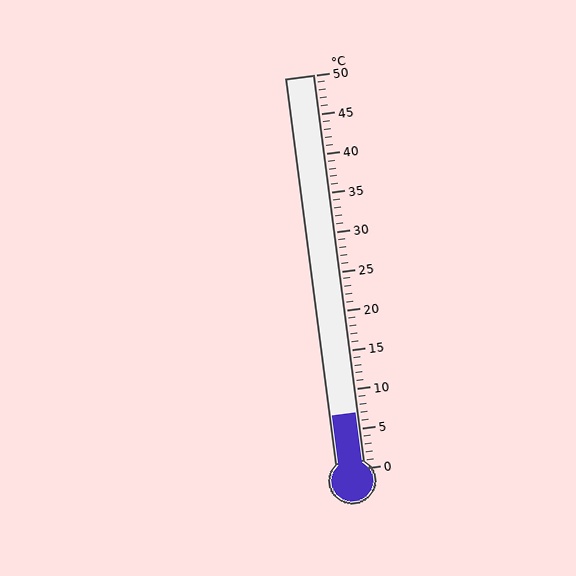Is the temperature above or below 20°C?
The temperature is below 20°C.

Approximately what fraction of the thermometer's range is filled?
The thermometer is filled to approximately 15% of its range.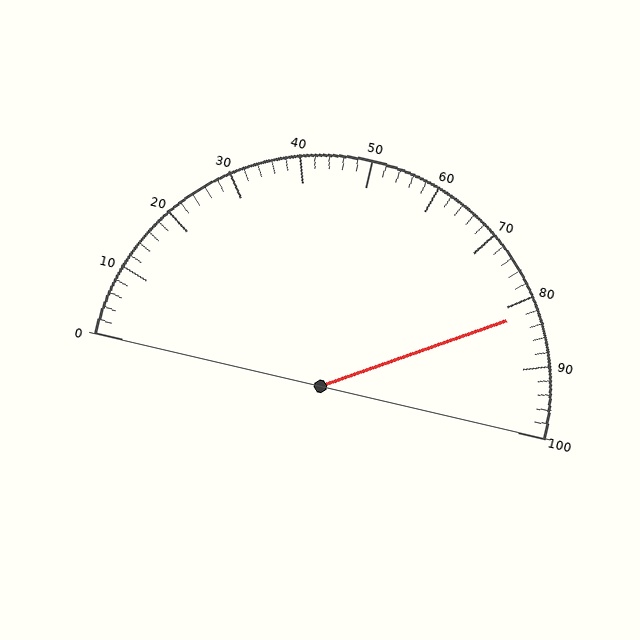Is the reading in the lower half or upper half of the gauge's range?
The reading is in the upper half of the range (0 to 100).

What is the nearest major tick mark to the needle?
The nearest major tick mark is 80.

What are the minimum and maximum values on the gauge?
The gauge ranges from 0 to 100.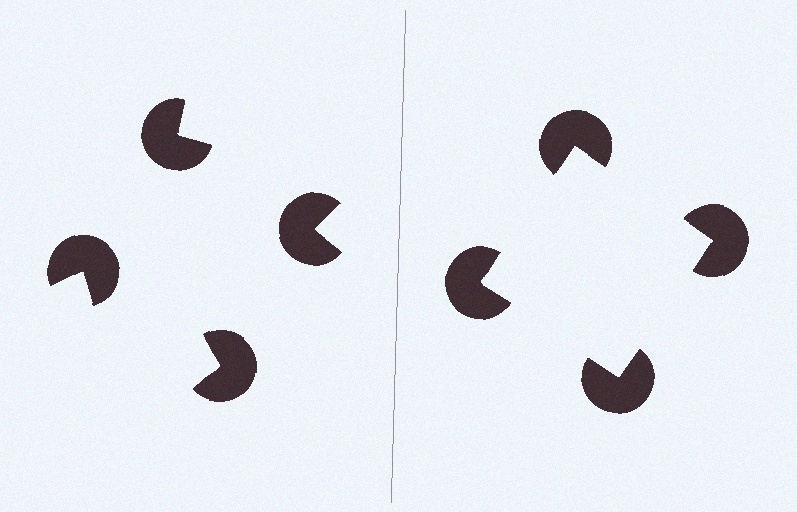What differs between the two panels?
The pac-man discs are positioned identically on both sides; only the wedge orientations differ. On the right they align to a square; on the left they are misaligned.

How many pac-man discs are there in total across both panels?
8 — 4 on each side.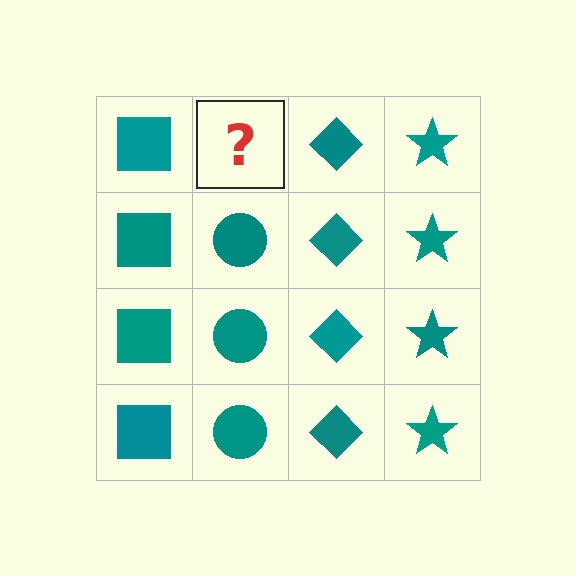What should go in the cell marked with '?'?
The missing cell should contain a teal circle.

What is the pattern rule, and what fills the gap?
The rule is that each column has a consistent shape. The gap should be filled with a teal circle.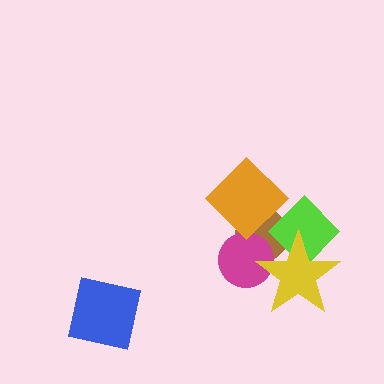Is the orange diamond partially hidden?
No, no other shape covers it.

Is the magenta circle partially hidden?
Yes, it is partially covered by another shape.